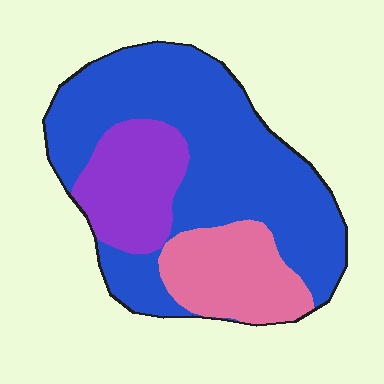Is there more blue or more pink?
Blue.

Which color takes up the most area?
Blue, at roughly 60%.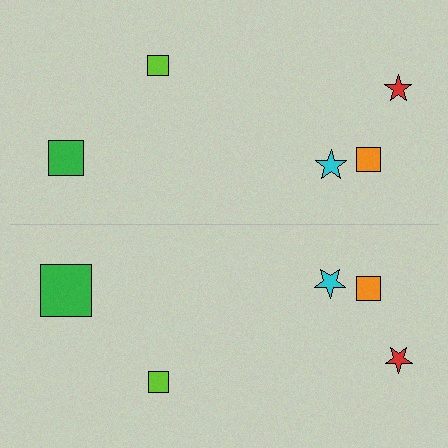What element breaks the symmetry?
The green square on the bottom side has a different size than its mirror counterpart.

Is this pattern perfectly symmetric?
No, the pattern is not perfectly symmetric. The green square on the bottom side has a different size than its mirror counterpart.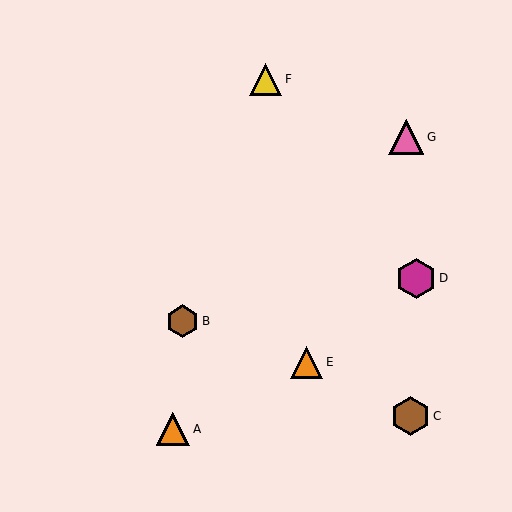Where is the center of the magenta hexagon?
The center of the magenta hexagon is at (416, 278).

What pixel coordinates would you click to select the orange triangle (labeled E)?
Click at (307, 362) to select the orange triangle E.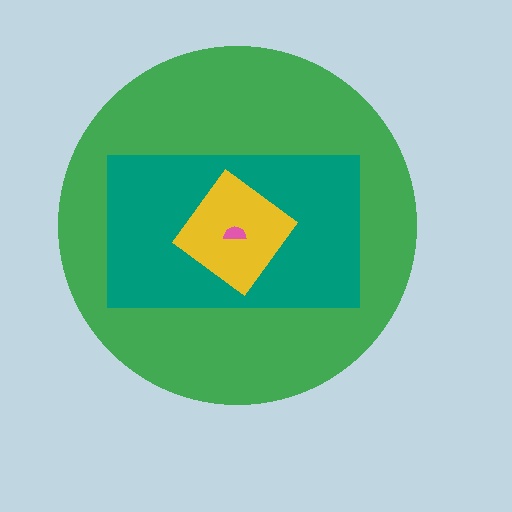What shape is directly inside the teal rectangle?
The yellow diamond.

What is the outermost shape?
The green circle.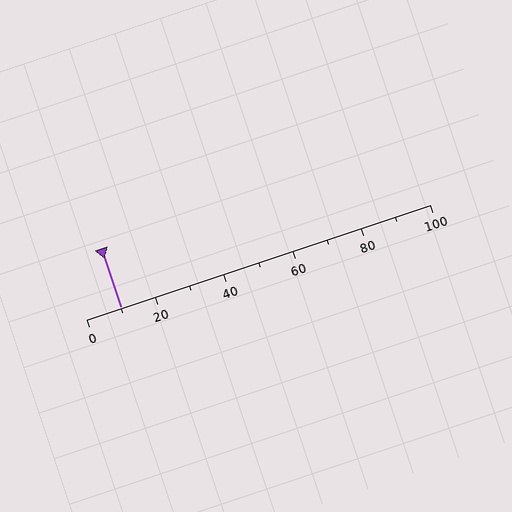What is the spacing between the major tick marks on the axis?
The major ticks are spaced 20 apart.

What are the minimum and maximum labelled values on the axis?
The axis runs from 0 to 100.